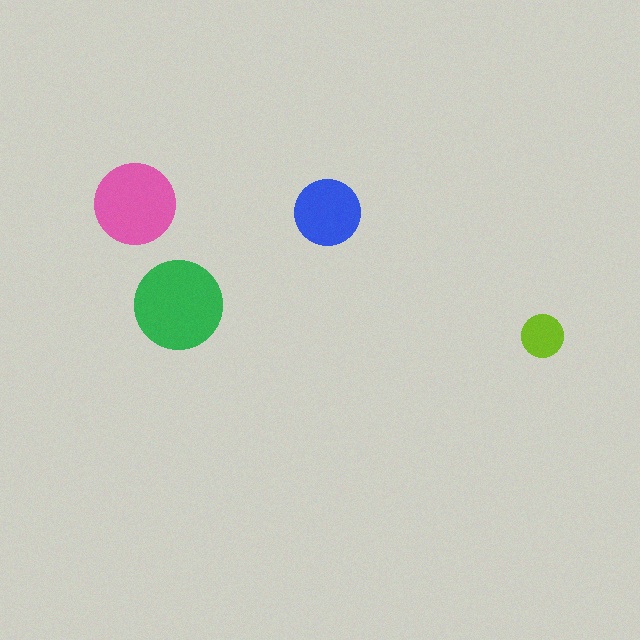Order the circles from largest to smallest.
the green one, the pink one, the blue one, the lime one.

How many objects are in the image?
There are 4 objects in the image.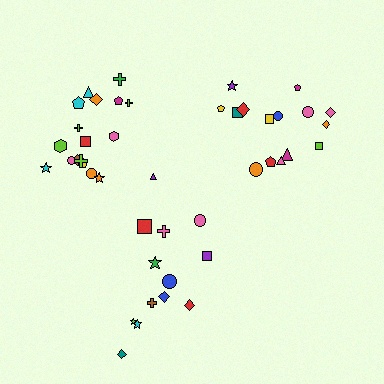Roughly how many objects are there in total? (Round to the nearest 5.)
Roughly 45 objects in total.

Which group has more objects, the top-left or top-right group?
The top-left group.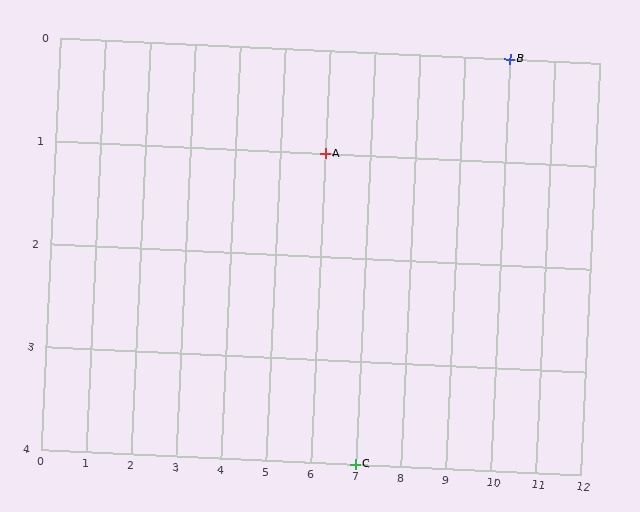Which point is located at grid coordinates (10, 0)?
Point B is at (10, 0).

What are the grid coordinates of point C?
Point C is at grid coordinates (7, 4).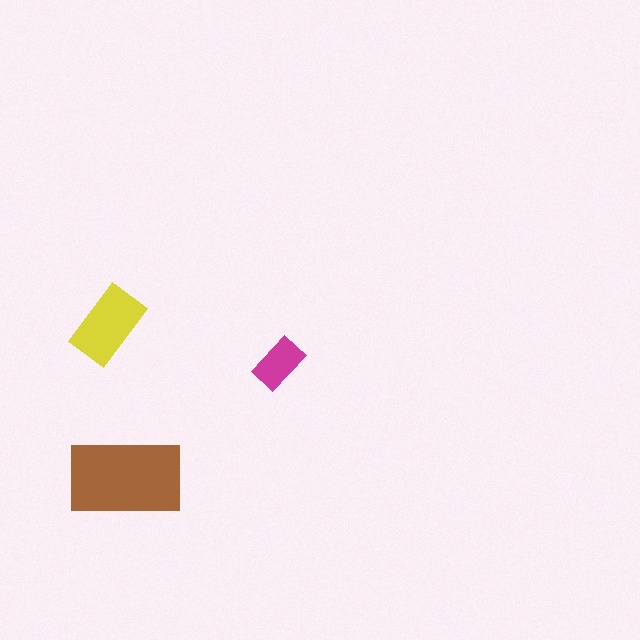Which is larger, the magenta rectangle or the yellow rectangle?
The yellow one.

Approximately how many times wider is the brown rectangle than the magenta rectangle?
About 2 times wider.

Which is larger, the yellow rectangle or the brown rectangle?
The brown one.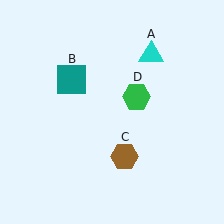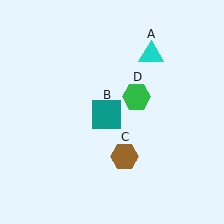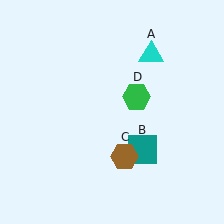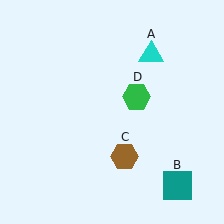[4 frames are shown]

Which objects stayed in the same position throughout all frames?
Cyan triangle (object A) and brown hexagon (object C) and green hexagon (object D) remained stationary.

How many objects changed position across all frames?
1 object changed position: teal square (object B).